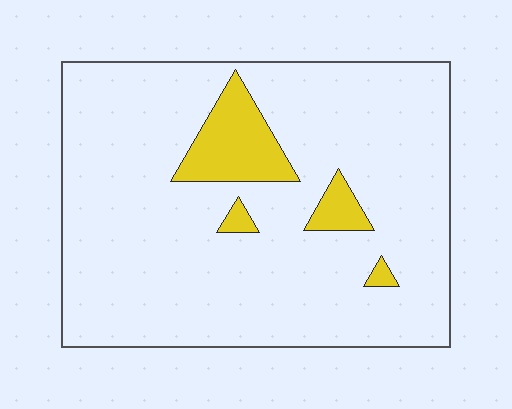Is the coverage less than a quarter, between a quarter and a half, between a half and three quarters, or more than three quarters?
Less than a quarter.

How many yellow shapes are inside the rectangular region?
4.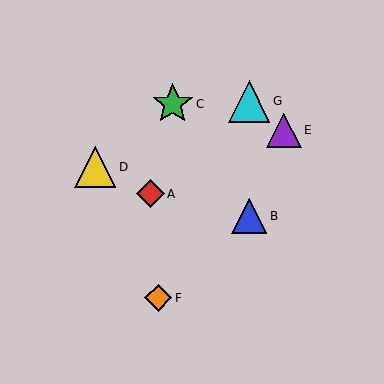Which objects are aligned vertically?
Objects B, G are aligned vertically.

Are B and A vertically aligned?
No, B is at x≈249 and A is at x≈150.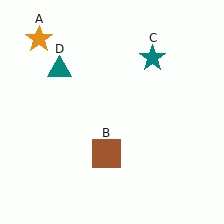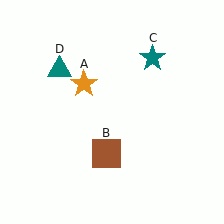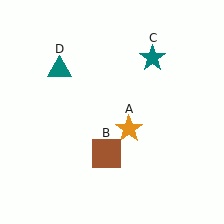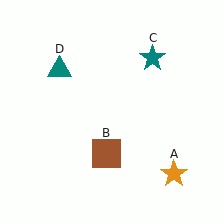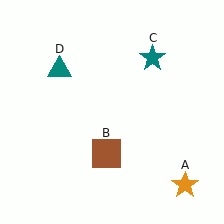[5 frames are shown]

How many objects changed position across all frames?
1 object changed position: orange star (object A).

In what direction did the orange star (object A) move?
The orange star (object A) moved down and to the right.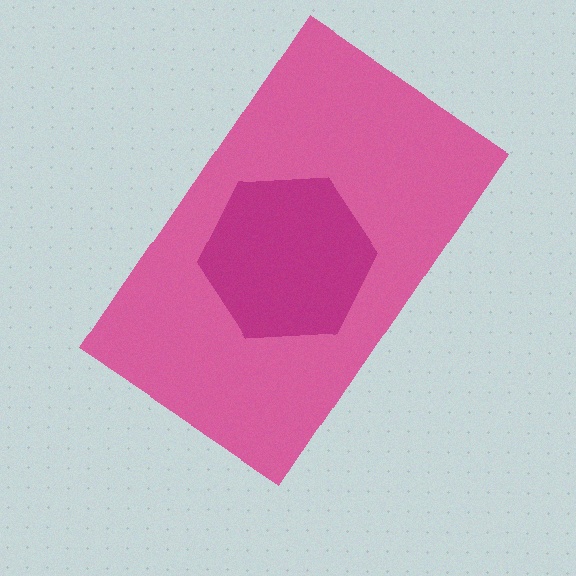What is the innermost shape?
The magenta hexagon.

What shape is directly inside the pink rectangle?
The magenta hexagon.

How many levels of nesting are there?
2.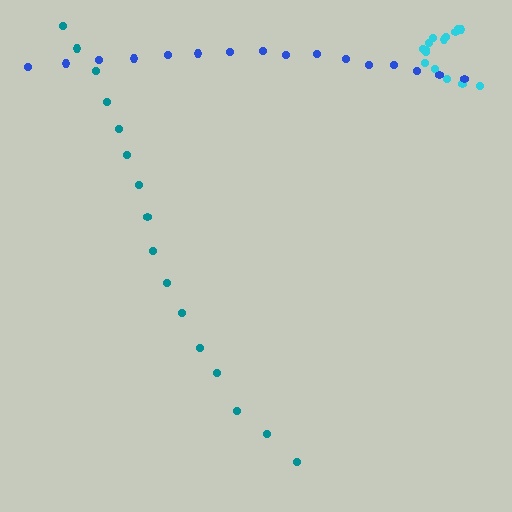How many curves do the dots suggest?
There are 3 distinct paths.